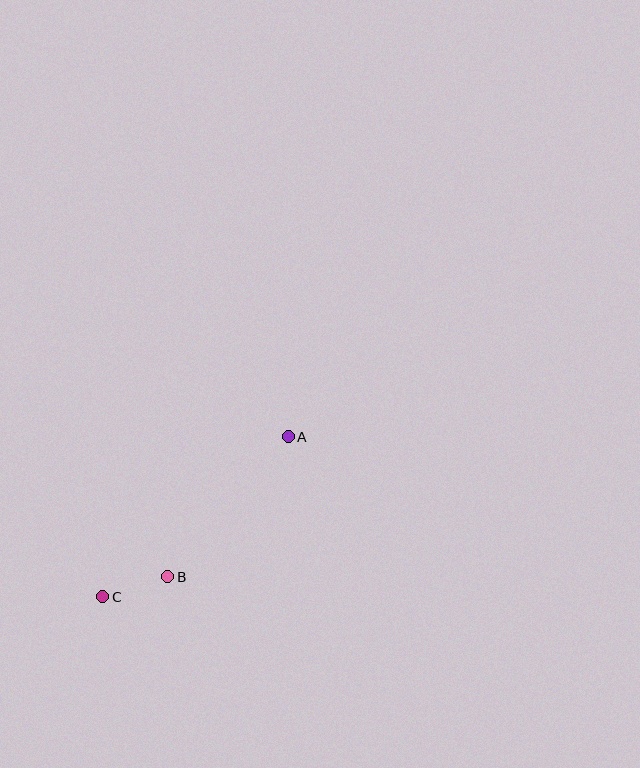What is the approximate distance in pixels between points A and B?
The distance between A and B is approximately 185 pixels.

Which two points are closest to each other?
Points B and C are closest to each other.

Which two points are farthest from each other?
Points A and C are farthest from each other.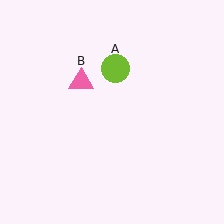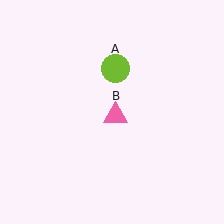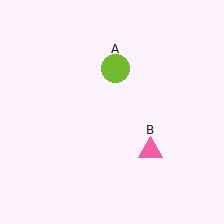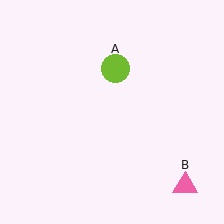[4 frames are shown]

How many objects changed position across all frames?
1 object changed position: pink triangle (object B).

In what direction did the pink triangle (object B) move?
The pink triangle (object B) moved down and to the right.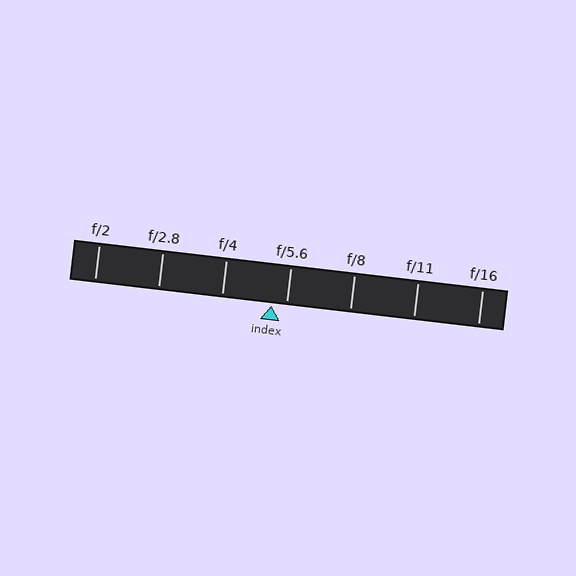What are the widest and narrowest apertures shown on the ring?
The widest aperture shown is f/2 and the narrowest is f/16.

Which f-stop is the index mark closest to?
The index mark is closest to f/5.6.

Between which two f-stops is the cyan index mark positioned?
The index mark is between f/4 and f/5.6.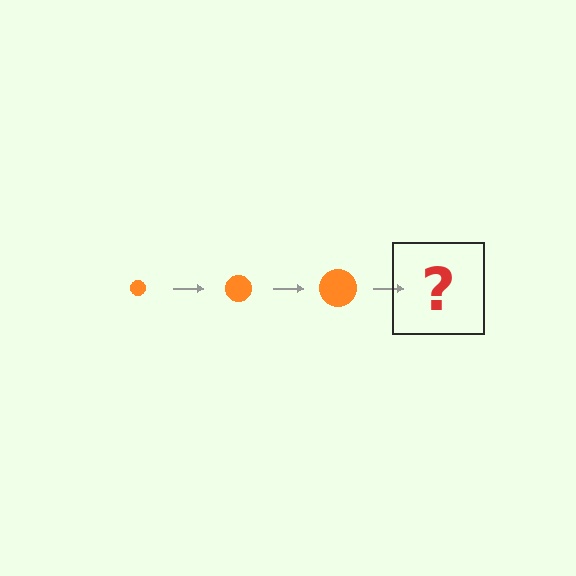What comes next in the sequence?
The next element should be an orange circle, larger than the previous one.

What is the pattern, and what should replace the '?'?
The pattern is that the circle gets progressively larger each step. The '?' should be an orange circle, larger than the previous one.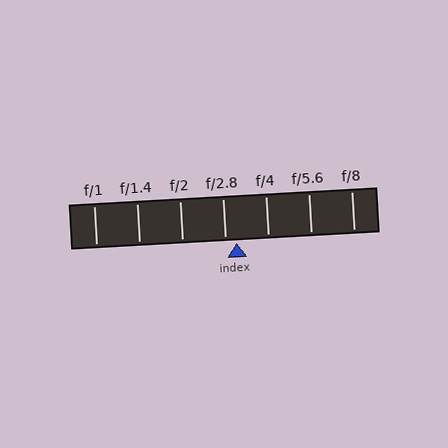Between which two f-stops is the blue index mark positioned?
The index mark is between f/2.8 and f/4.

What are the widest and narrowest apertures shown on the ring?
The widest aperture shown is f/1 and the narrowest is f/8.